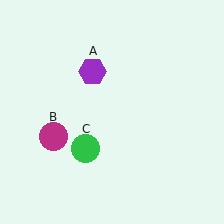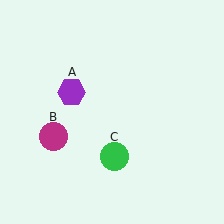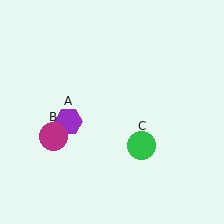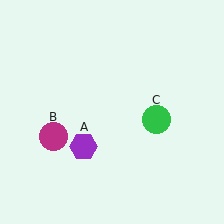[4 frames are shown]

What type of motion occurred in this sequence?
The purple hexagon (object A), green circle (object C) rotated counterclockwise around the center of the scene.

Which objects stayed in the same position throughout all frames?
Magenta circle (object B) remained stationary.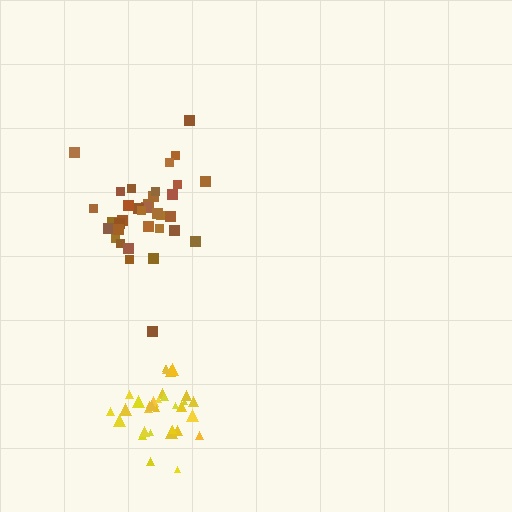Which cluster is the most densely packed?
Yellow.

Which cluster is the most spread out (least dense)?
Brown.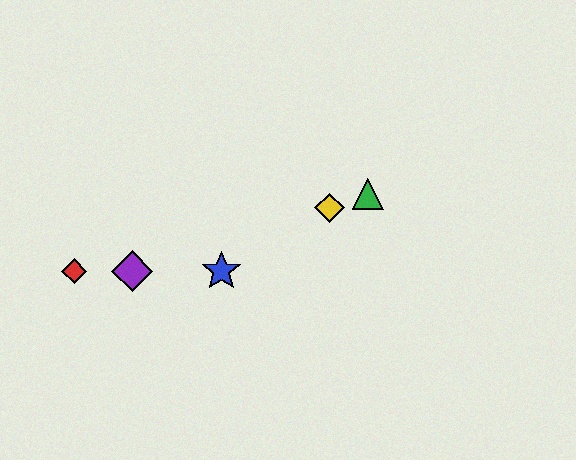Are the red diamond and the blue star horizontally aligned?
Yes, both are at y≈271.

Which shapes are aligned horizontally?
The red diamond, the blue star, the purple diamond are aligned horizontally.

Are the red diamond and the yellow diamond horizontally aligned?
No, the red diamond is at y≈271 and the yellow diamond is at y≈208.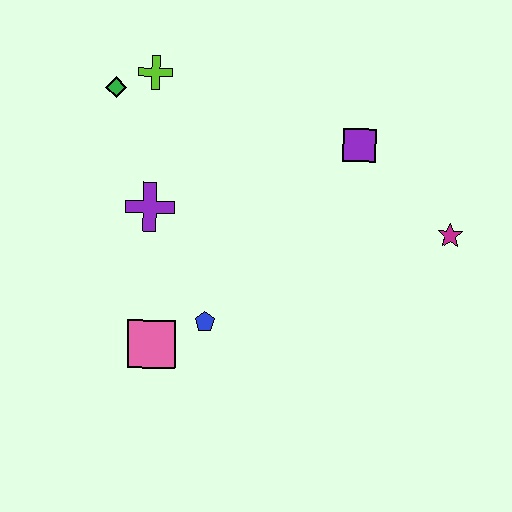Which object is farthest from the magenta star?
The green diamond is farthest from the magenta star.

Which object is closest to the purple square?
The magenta star is closest to the purple square.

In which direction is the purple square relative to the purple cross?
The purple square is to the right of the purple cross.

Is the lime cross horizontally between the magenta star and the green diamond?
Yes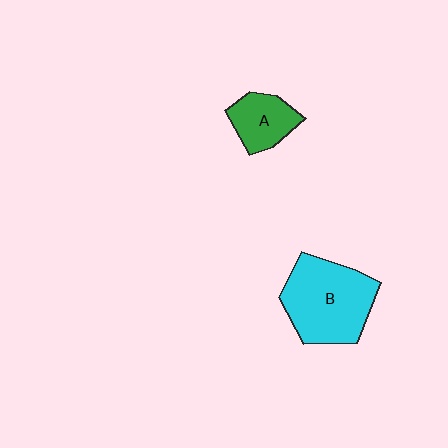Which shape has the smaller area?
Shape A (green).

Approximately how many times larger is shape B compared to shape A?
Approximately 2.1 times.